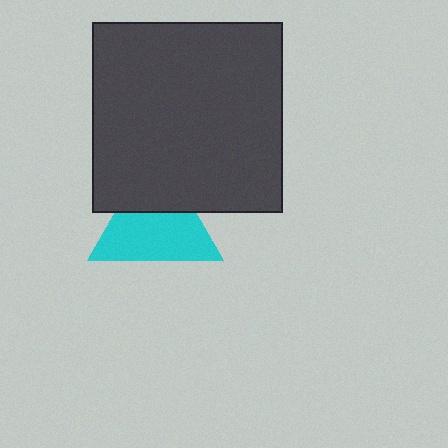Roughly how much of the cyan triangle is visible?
About half of it is visible (roughly 64%).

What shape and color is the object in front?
The object in front is a dark gray square.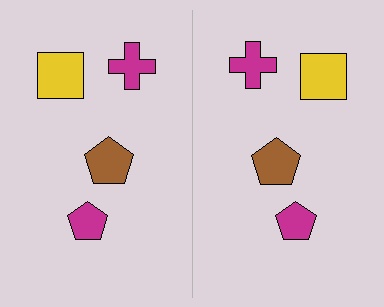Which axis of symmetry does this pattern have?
The pattern has a vertical axis of symmetry running through the center of the image.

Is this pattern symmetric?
Yes, this pattern has bilateral (reflection) symmetry.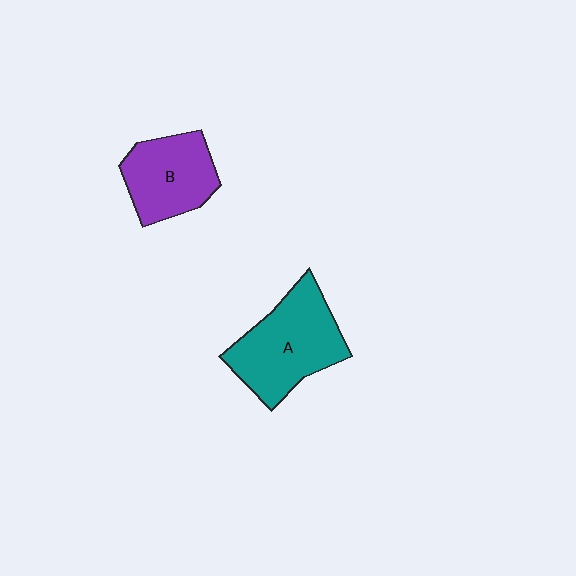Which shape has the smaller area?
Shape B (purple).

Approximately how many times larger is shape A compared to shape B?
Approximately 1.3 times.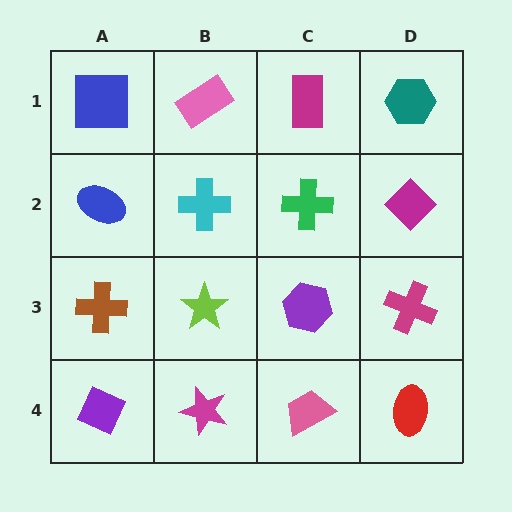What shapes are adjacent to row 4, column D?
A magenta cross (row 3, column D), a pink trapezoid (row 4, column C).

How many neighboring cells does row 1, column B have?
3.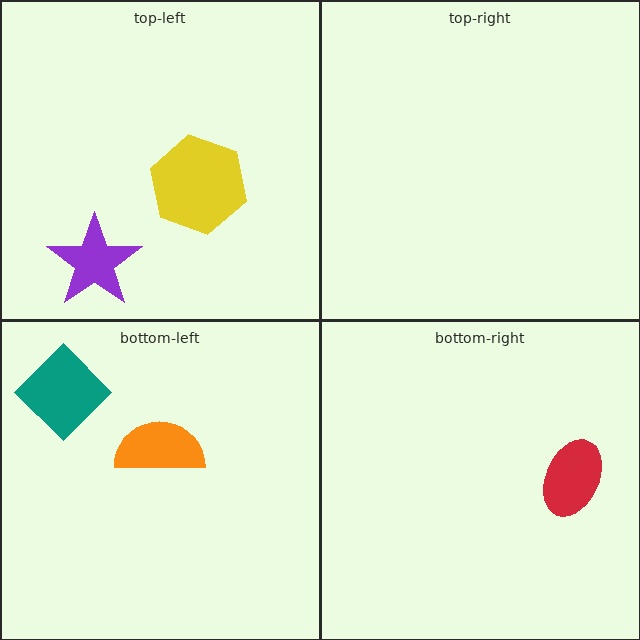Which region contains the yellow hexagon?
The top-left region.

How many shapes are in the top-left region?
2.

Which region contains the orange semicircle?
The bottom-left region.